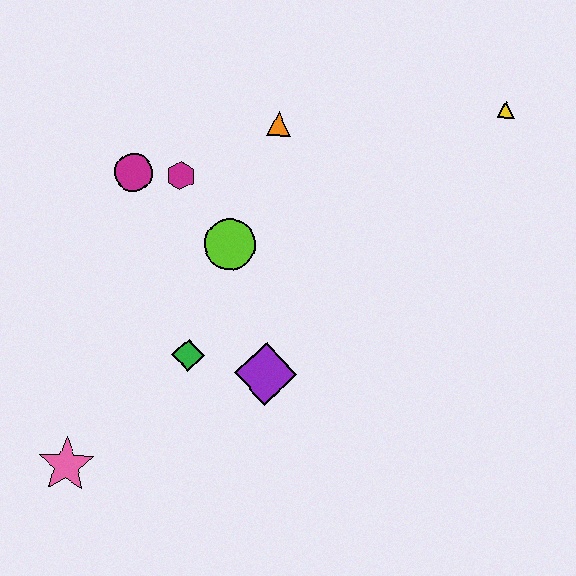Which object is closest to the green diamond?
The purple diamond is closest to the green diamond.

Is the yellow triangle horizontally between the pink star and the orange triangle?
No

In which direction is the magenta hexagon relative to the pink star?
The magenta hexagon is above the pink star.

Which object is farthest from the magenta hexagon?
The yellow triangle is farthest from the magenta hexagon.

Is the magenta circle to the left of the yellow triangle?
Yes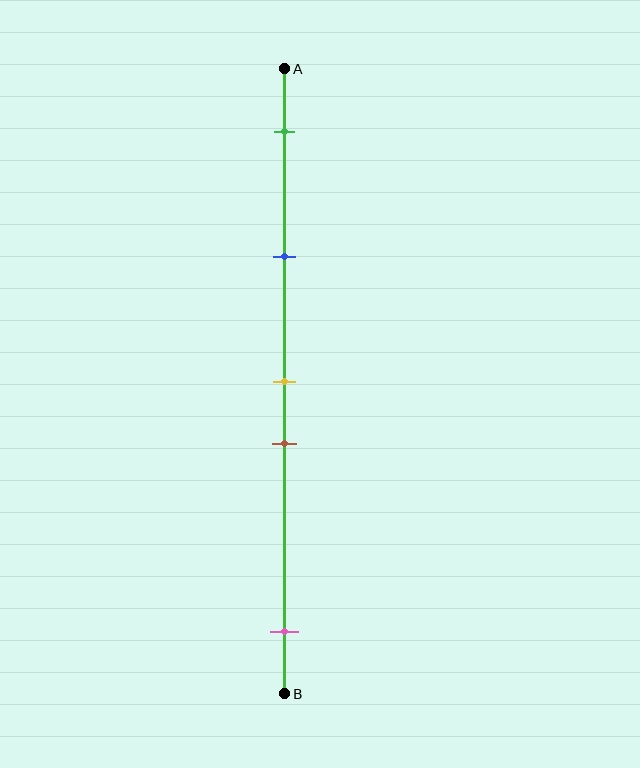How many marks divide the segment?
There are 5 marks dividing the segment.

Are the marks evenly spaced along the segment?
No, the marks are not evenly spaced.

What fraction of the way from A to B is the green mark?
The green mark is approximately 10% (0.1) of the way from A to B.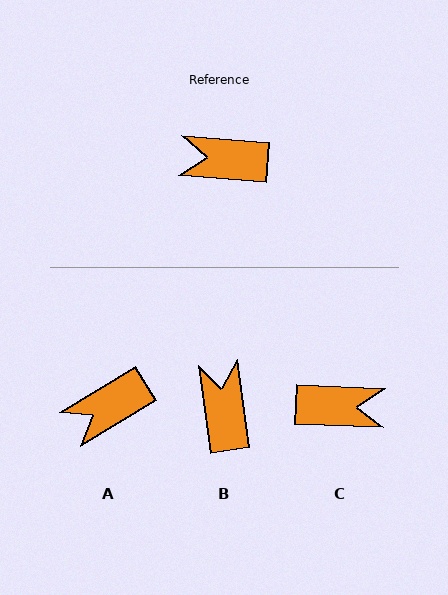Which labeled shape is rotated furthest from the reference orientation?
C, about 177 degrees away.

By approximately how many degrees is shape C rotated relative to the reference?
Approximately 177 degrees clockwise.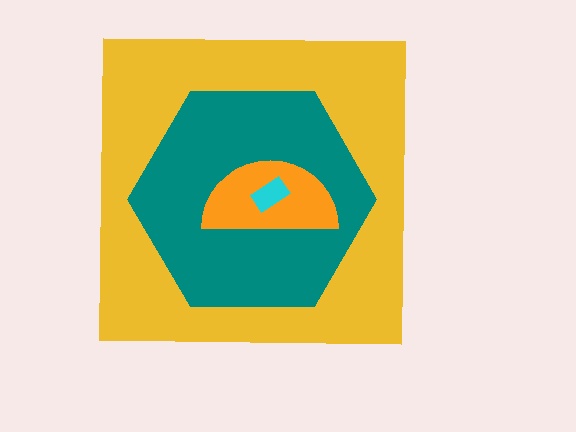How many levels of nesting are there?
4.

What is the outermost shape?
The yellow square.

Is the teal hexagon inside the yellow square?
Yes.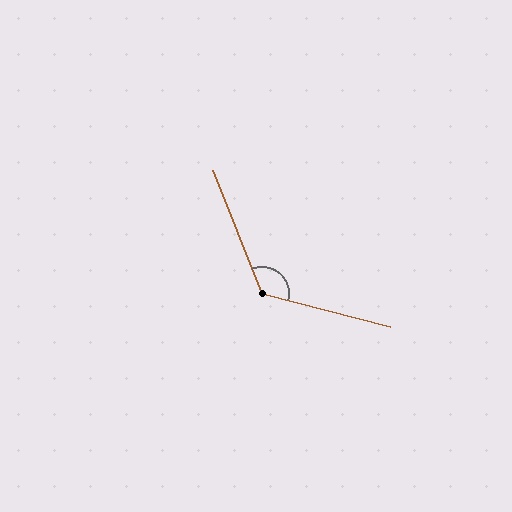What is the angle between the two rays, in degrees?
Approximately 126 degrees.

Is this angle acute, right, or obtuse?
It is obtuse.